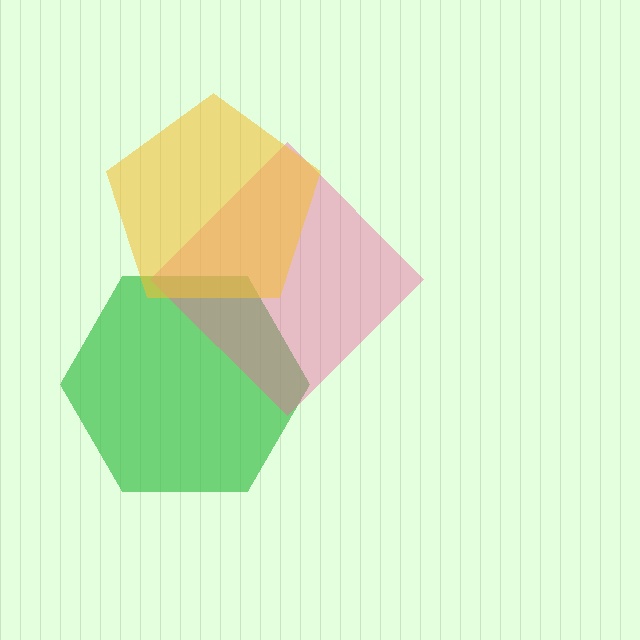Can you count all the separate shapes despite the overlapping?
Yes, there are 3 separate shapes.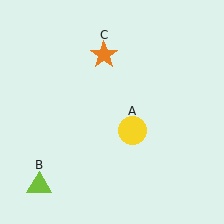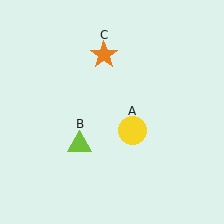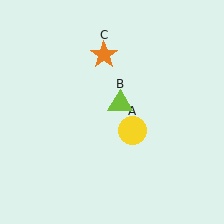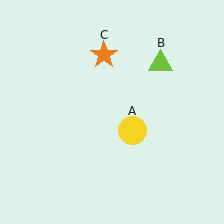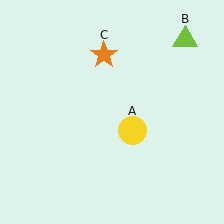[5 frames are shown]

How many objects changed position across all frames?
1 object changed position: lime triangle (object B).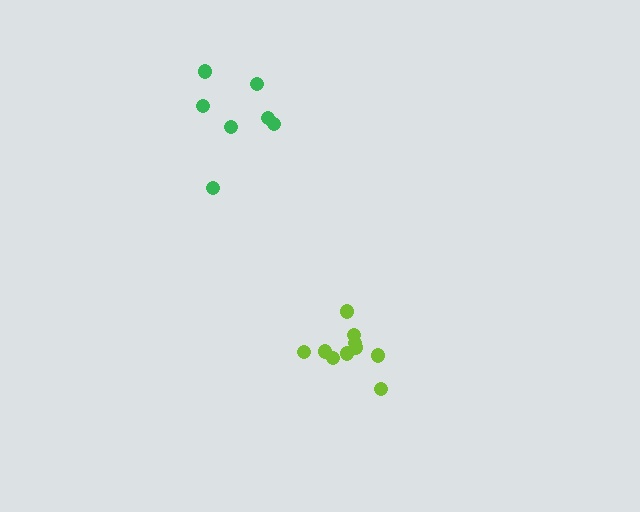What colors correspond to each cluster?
The clusters are colored: green, lime.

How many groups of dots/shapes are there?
There are 2 groups.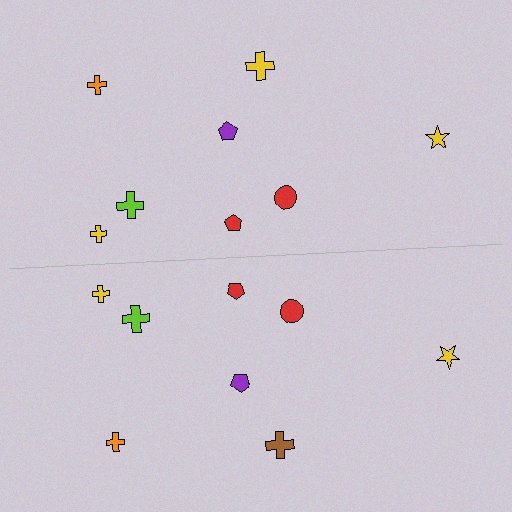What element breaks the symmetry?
The brown cross on the bottom side breaks the symmetry — its mirror counterpart is yellow.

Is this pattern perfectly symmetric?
No, the pattern is not perfectly symmetric. The brown cross on the bottom side breaks the symmetry — its mirror counterpart is yellow.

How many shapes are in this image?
There are 16 shapes in this image.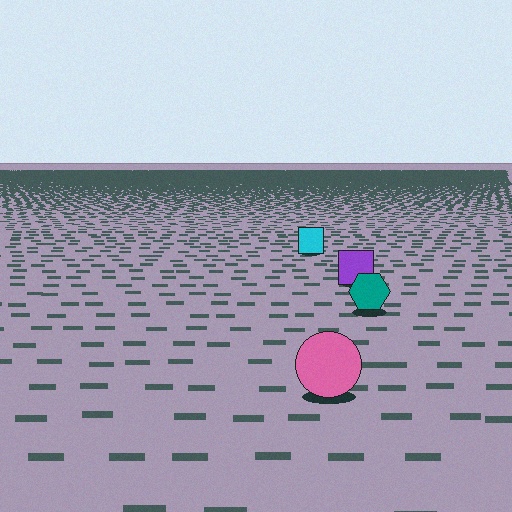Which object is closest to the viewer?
The pink circle is closest. The texture marks near it are larger and more spread out.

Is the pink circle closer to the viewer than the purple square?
Yes. The pink circle is closer — you can tell from the texture gradient: the ground texture is coarser near it.